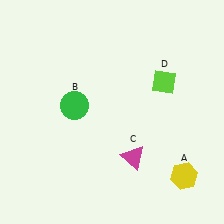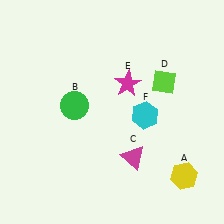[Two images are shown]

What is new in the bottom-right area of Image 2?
A cyan hexagon (F) was added in the bottom-right area of Image 2.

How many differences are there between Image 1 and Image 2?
There are 2 differences between the two images.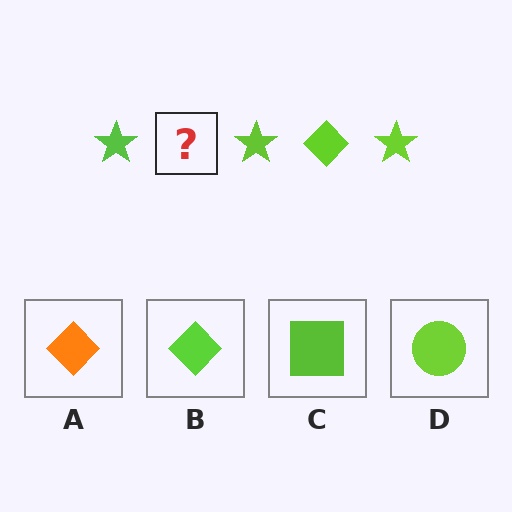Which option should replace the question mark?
Option B.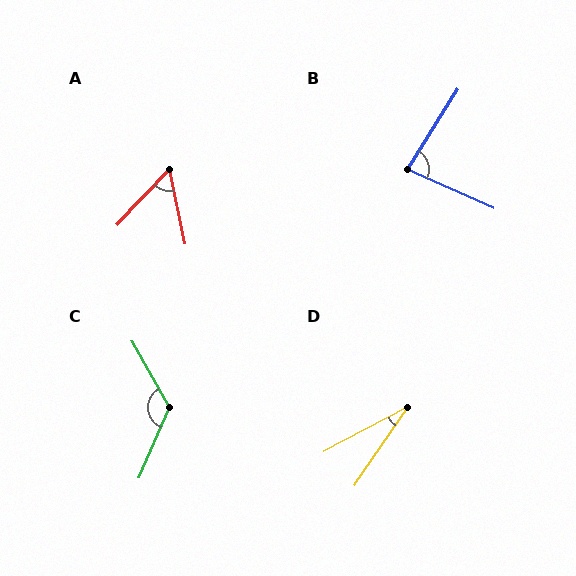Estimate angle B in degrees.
Approximately 82 degrees.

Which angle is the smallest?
D, at approximately 28 degrees.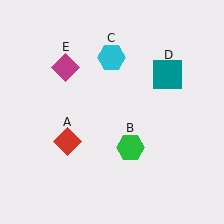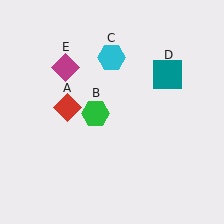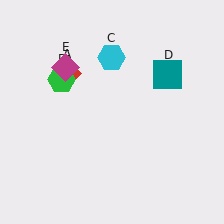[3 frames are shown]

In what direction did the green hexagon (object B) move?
The green hexagon (object B) moved up and to the left.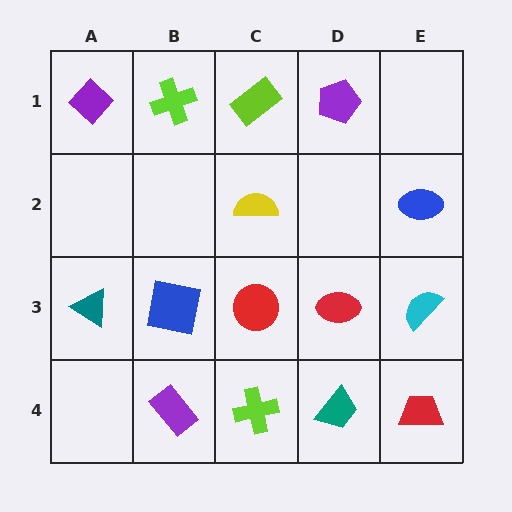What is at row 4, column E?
A red trapezoid.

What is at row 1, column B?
A lime cross.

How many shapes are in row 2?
2 shapes.